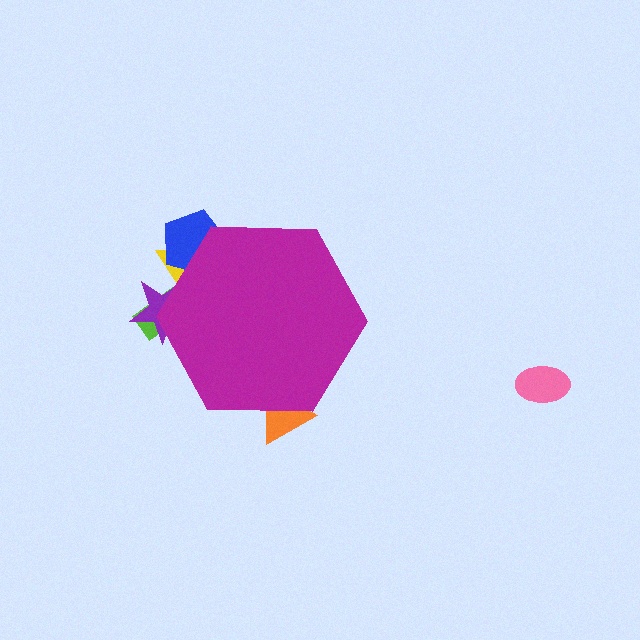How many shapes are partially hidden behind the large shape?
5 shapes are partially hidden.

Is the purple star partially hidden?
Yes, the purple star is partially hidden behind the magenta hexagon.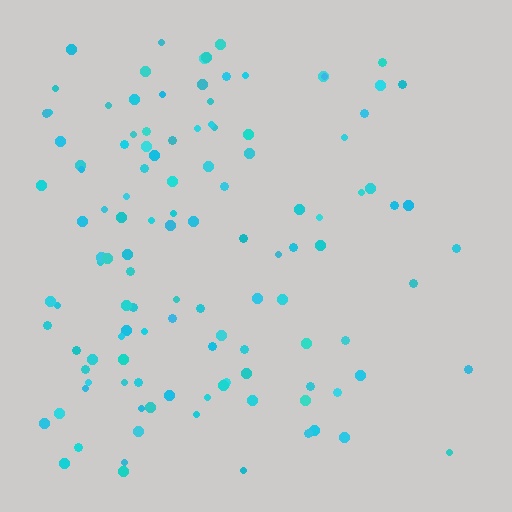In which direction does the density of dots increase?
From right to left, with the left side densest.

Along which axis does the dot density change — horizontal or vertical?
Horizontal.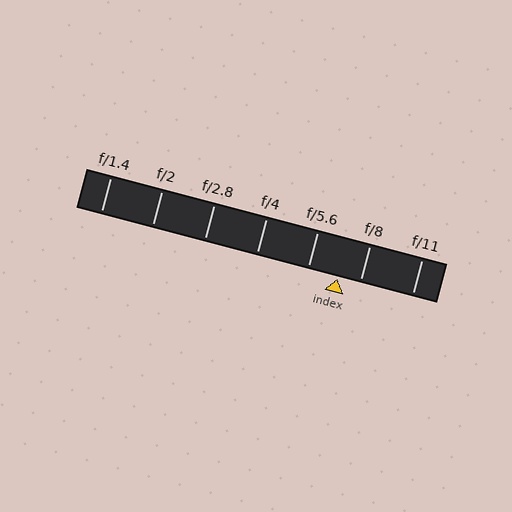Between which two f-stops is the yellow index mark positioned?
The index mark is between f/5.6 and f/8.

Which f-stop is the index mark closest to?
The index mark is closest to f/8.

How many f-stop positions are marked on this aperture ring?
There are 7 f-stop positions marked.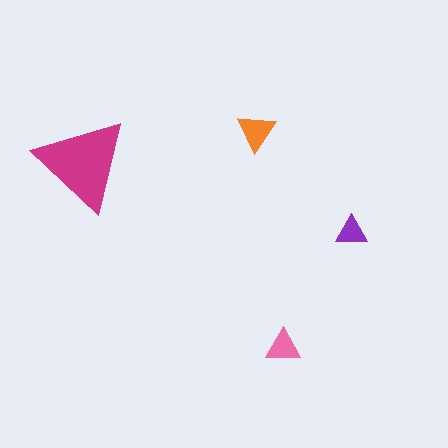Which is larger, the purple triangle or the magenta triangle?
The magenta one.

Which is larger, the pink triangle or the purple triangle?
The pink one.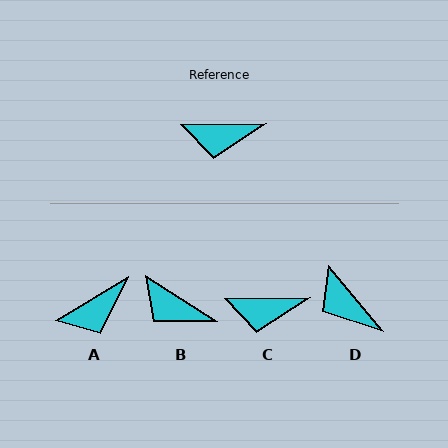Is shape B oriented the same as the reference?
No, it is off by about 33 degrees.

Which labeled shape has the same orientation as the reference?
C.